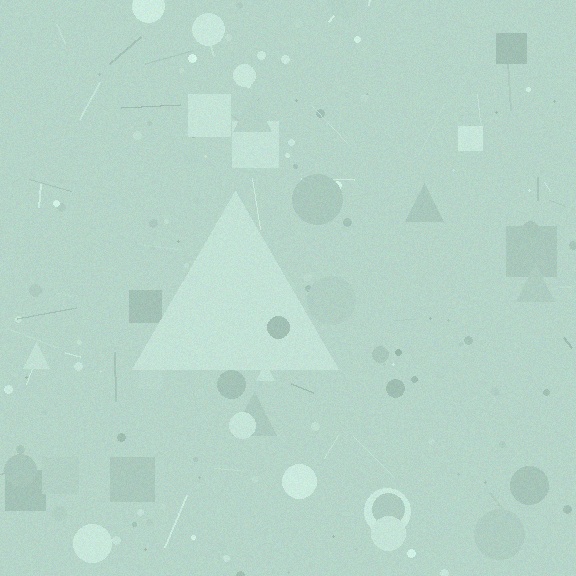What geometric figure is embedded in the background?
A triangle is embedded in the background.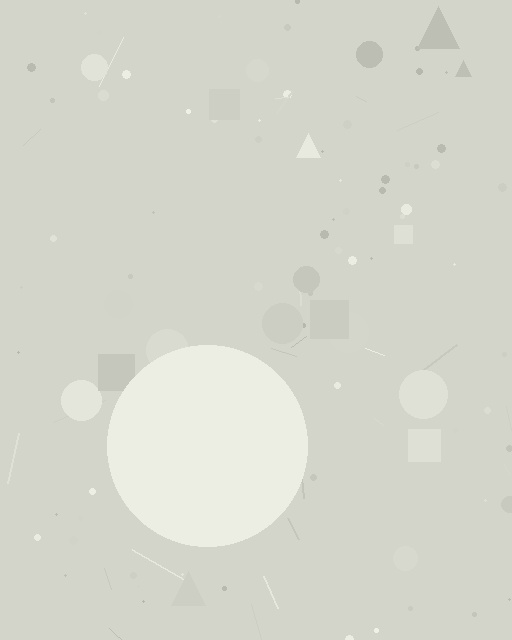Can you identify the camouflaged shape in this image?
The camouflaged shape is a circle.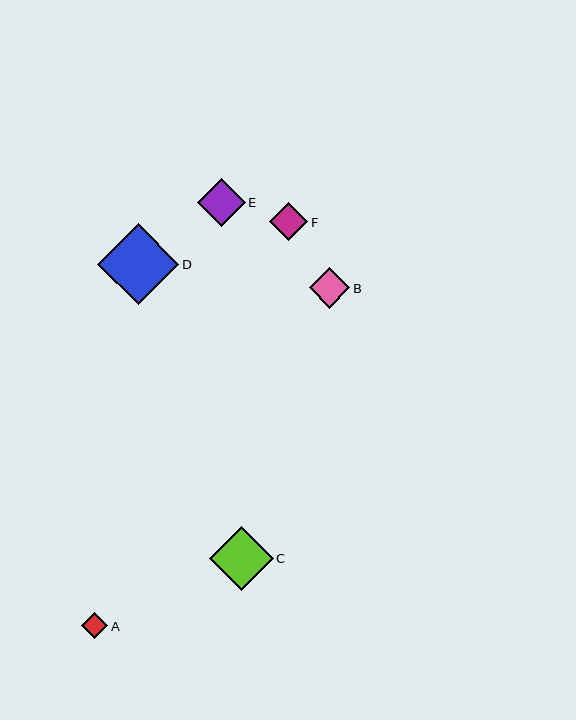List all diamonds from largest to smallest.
From largest to smallest: D, C, E, B, F, A.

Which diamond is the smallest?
Diamond A is the smallest with a size of approximately 26 pixels.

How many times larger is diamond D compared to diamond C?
Diamond D is approximately 1.3 times the size of diamond C.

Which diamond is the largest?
Diamond D is the largest with a size of approximately 81 pixels.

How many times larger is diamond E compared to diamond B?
Diamond E is approximately 1.2 times the size of diamond B.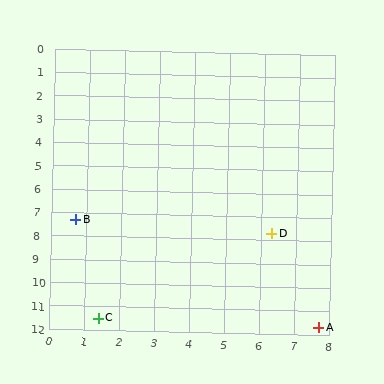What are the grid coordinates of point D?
Point D is at approximately (6.3, 7.7).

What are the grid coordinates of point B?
Point B is at approximately (0.7, 7.3).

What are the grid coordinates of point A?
Point A is at approximately (7.7, 11.7).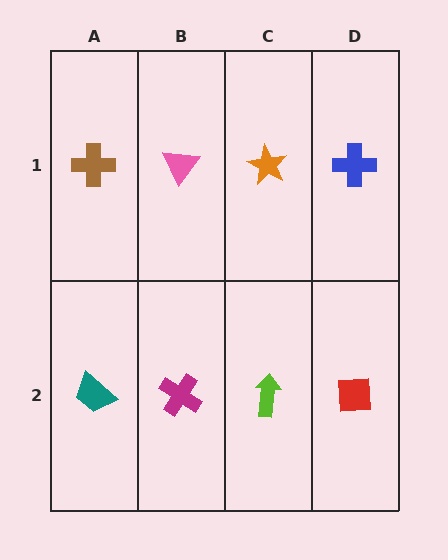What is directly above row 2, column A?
A brown cross.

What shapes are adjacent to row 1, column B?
A magenta cross (row 2, column B), a brown cross (row 1, column A), an orange star (row 1, column C).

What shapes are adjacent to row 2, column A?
A brown cross (row 1, column A), a magenta cross (row 2, column B).